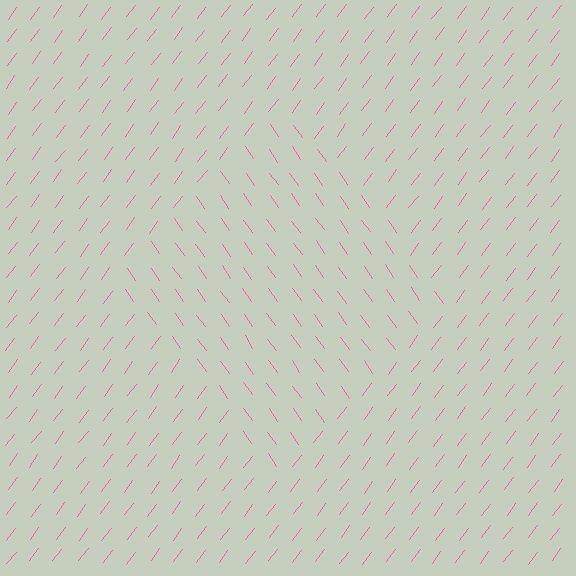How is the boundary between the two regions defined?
The boundary is defined purely by a change in line orientation (approximately 72 degrees difference). All lines are the same color and thickness.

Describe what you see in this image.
The image is filled with small pink line segments. A diamond region in the image has lines oriented differently from the surrounding lines, creating a visible texture boundary.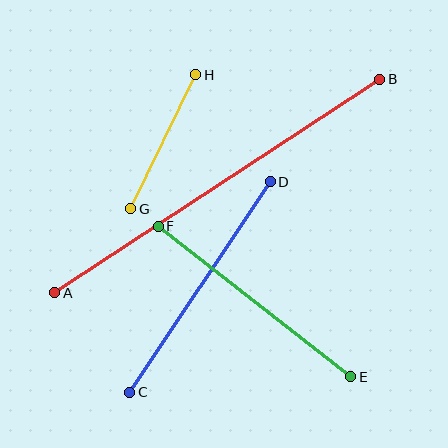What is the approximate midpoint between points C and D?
The midpoint is at approximately (200, 287) pixels.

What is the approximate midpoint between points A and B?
The midpoint is at approximately (217, 186) pixels.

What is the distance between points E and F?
The distance is approximately 244 pixels.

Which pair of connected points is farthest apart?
Points A and B are farthest apart.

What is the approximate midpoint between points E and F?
The midpoint is at approximately (255, 302) pixels.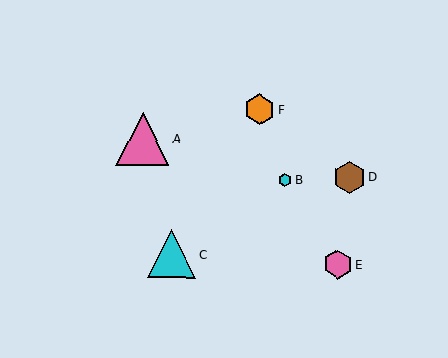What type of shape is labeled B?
Shape B is a cyan hexagon.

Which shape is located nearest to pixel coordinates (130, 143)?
The pink triangle (labeled A) at (143, 139) is nearest to that location.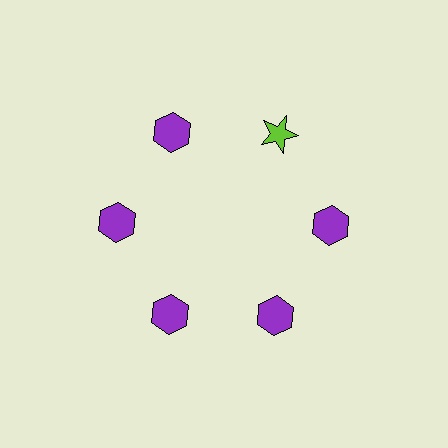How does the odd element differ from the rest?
It differs in both color (lime instead of purple) and shape (star instead of hexagon).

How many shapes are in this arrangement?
There are 6 shapes arranged in a ring pattern.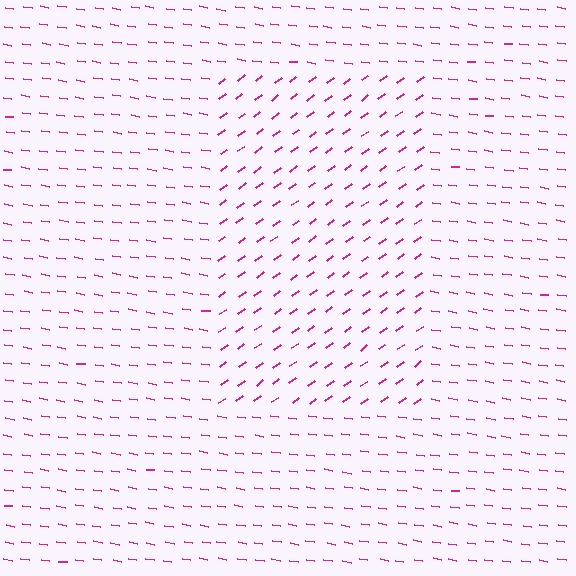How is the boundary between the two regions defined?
The boundary is defined purely by a change in line orientation (approximately 45 degrees difference). All lines are the same color and thickness.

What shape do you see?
I see a rectangle.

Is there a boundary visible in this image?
Yes, there is a texture boundary formed by a change in line orientation.